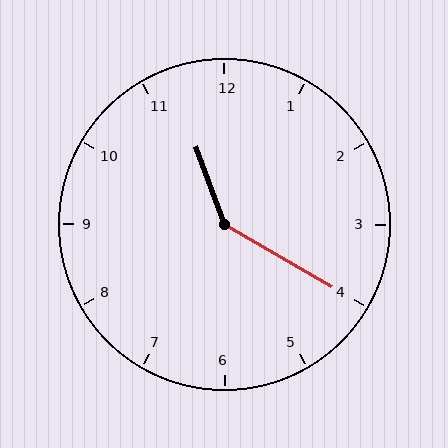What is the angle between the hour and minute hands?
Approximately 140 degrees.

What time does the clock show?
11:20.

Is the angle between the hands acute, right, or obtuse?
It is obtuse.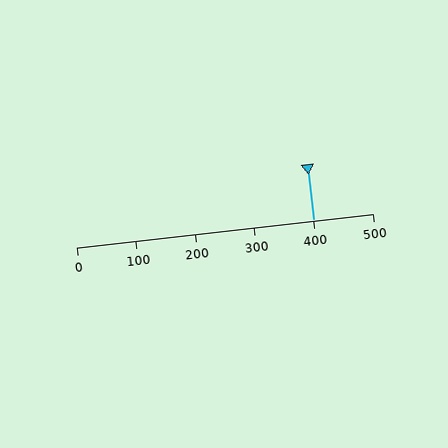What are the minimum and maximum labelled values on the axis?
The axis runs from 0 to 500.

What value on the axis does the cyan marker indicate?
The marker indicates approximately 400.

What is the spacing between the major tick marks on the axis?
The major ticks are spaced 100 apart.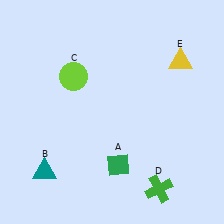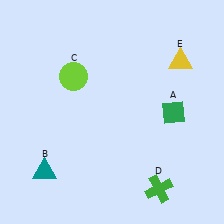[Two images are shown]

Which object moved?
The green diamond (A) moved right.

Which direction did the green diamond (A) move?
The green diamond (A) moved right.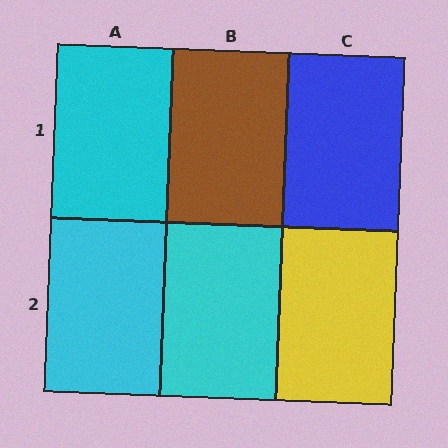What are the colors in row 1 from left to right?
Cyan, brown, blue.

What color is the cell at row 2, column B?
Cyan.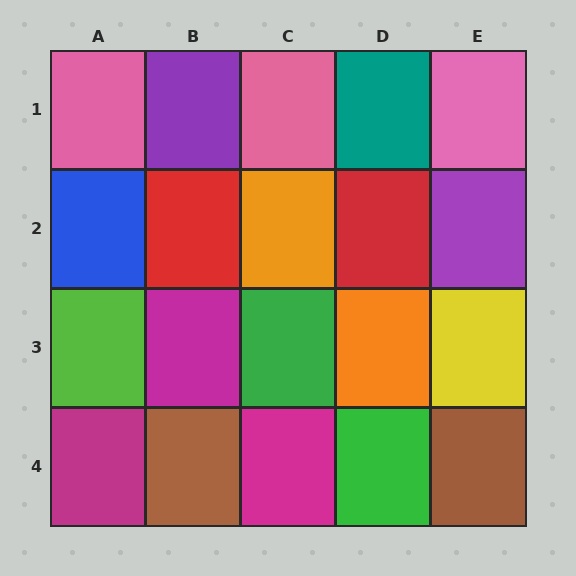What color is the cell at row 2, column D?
Red.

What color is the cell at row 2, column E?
Purple.